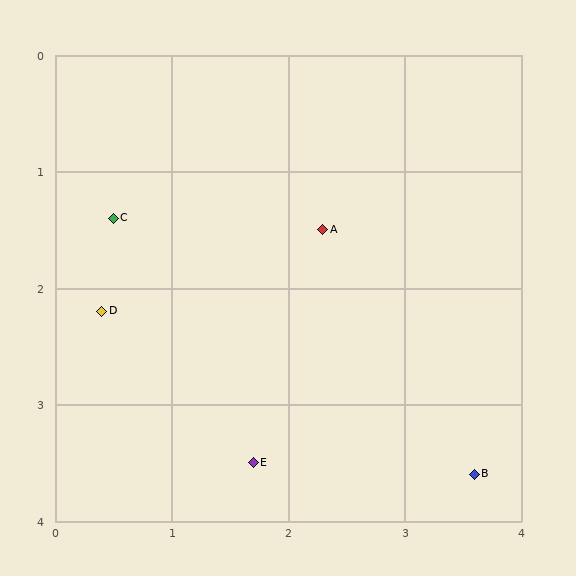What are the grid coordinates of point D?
Point D is at approximately (0.4, 2.2).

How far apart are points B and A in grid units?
Points B and A are about 2.5 grid units apart.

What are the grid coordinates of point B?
Point B is at approximately (3.6, 3.6).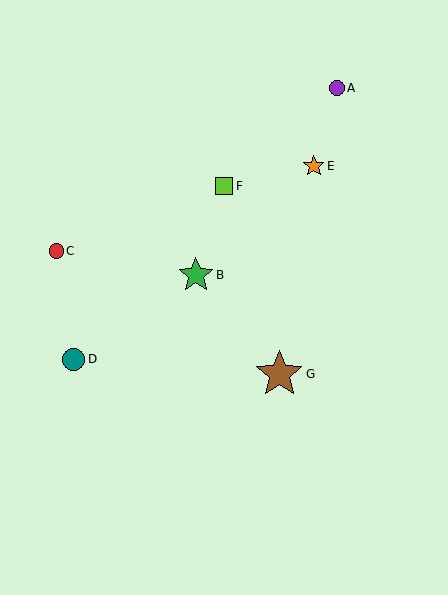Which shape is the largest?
The brown star (labeled G) is the largest.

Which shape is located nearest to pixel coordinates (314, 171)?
The orange star (labeled E) at (314, 166) is nearest to that location.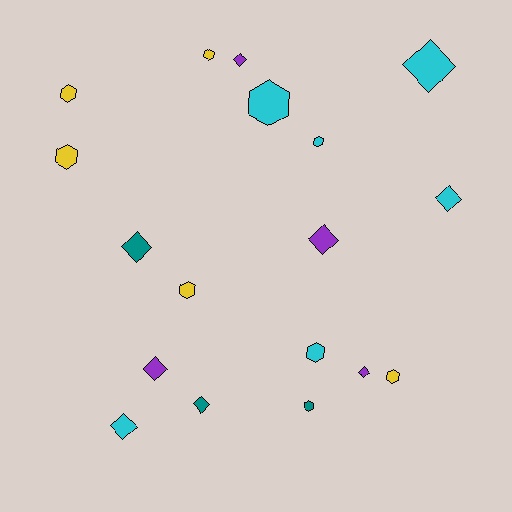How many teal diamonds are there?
There are 2 teal diamonds.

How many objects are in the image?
There are 18 objects.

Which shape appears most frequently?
Hexagon, with 9 objects.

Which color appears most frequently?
Cyan, with 6 objects.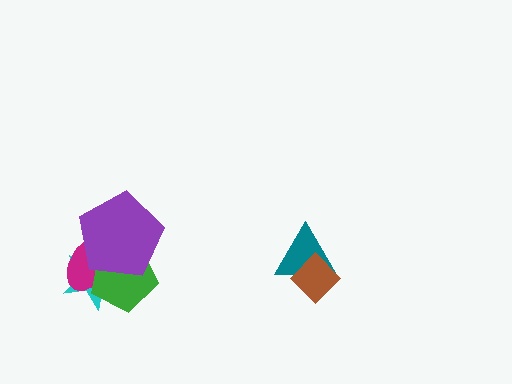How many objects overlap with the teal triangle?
1 object overlaps with the teal triangle.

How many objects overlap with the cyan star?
3 objects overlap with the cyan star.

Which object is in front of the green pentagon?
The purple pentagon is in front of the green pentagon.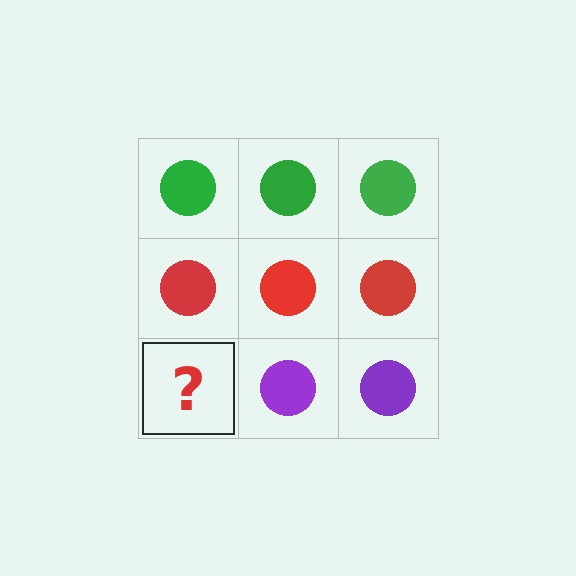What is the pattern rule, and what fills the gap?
The rule is that each row has a consistent color. The gap should be filled with a purple circle.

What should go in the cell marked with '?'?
The missing cell should contain a purple circle.